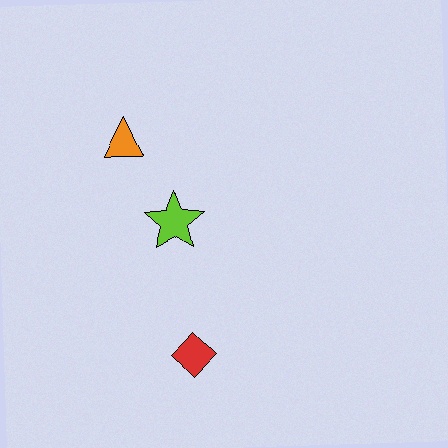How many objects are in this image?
There are 3 objects.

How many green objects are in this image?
There are no green objects.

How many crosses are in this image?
There are no crosses.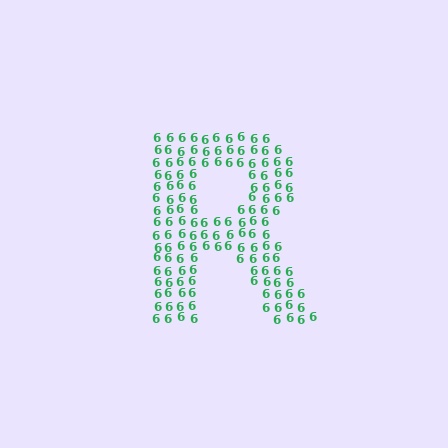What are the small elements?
The small elements are digit 6's.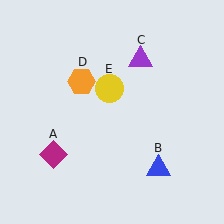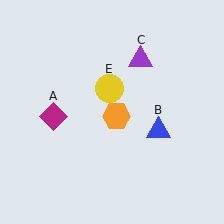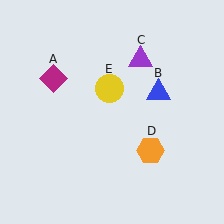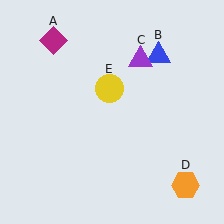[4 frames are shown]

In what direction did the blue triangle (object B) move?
The blue triangle (object B) moved up.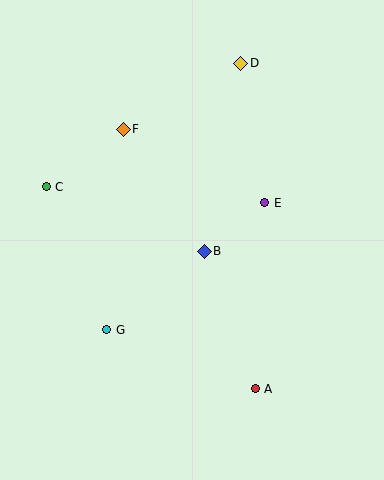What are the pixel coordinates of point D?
Point D is at (241, 63).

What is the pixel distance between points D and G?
The distance between D and G is 298 pixels.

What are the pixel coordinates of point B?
Point B is at (204, 251).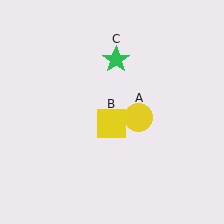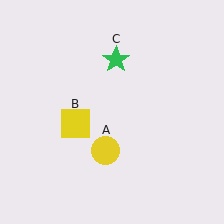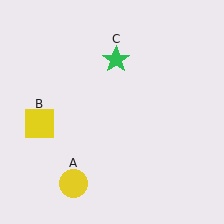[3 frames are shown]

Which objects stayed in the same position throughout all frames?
Green star (object C) remained stationary.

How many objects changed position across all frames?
2 objects changed position: yellow circle (object A), yellow square (object B).